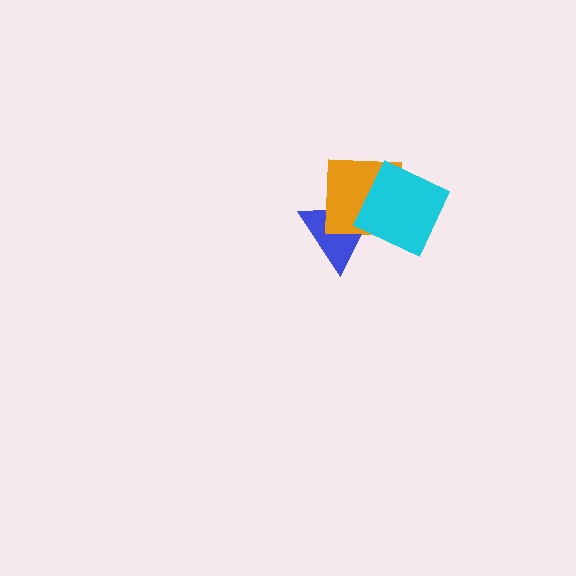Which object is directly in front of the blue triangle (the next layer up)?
The orange square is directly in front of the blue triangle.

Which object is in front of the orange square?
The cyan square is in front of the orange square.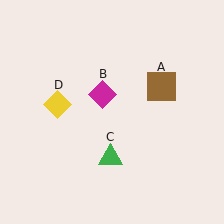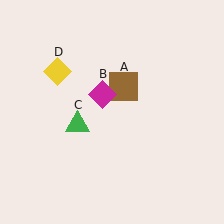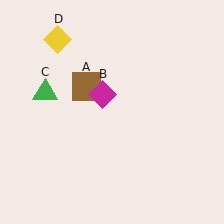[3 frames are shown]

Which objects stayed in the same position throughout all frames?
Magenta diamond (object B) remained stationary.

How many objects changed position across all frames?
3 objects changed position: brown square (object A), green triangle (object C), yellow diamond (object D).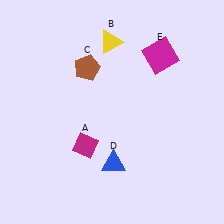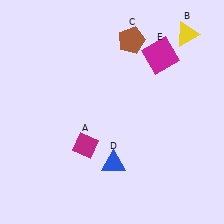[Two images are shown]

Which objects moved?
The objects that moved are: the yellow triangle (B), the brown pentagon (C).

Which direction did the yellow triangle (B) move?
The yellow triangle (B) moved right.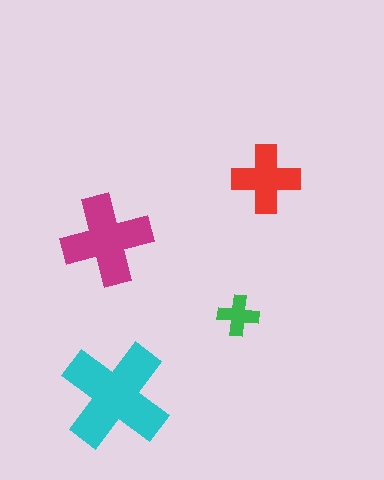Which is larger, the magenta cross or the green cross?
The magenta one.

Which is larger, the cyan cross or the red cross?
The cyan one.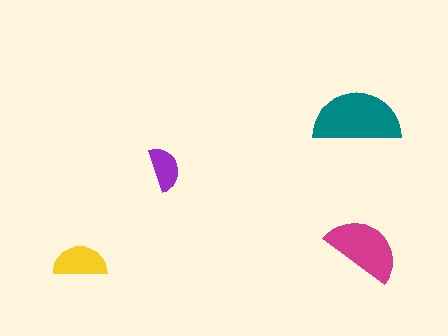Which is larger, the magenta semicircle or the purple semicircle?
The magenta one.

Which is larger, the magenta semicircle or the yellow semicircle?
The magenta one.